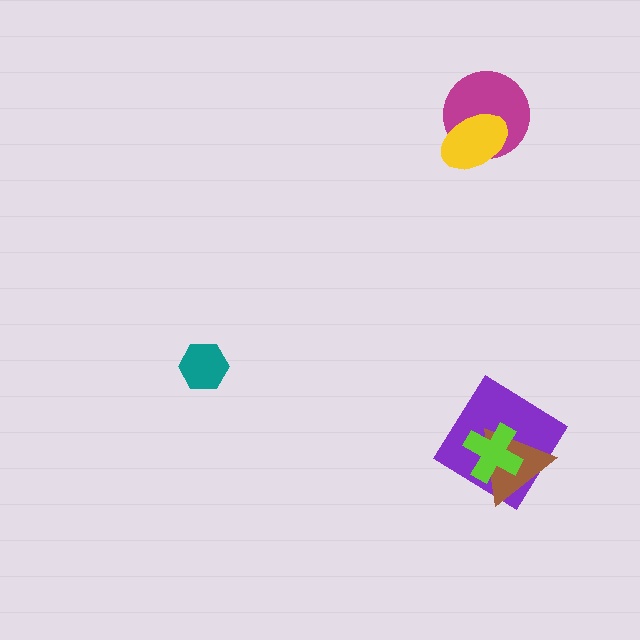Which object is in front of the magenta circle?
The yellow ellipse is in front of the magenta circle.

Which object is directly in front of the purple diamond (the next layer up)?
The brown triangle is directly in front of the purple diamond.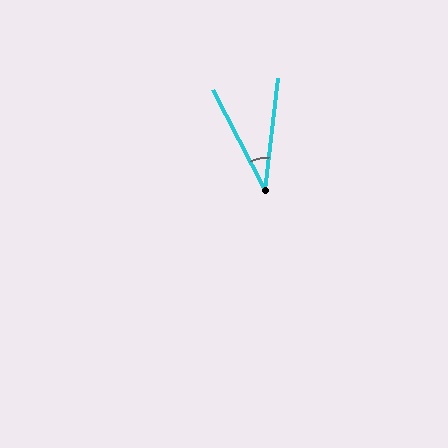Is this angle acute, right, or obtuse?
It is acute.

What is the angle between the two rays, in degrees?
Approximately 34 degrees.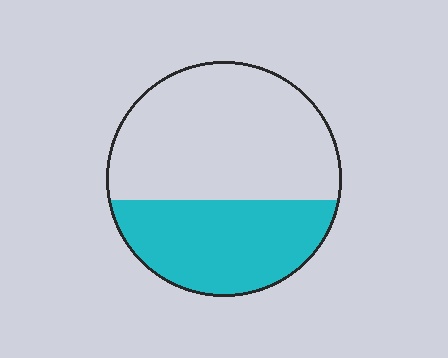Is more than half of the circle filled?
No.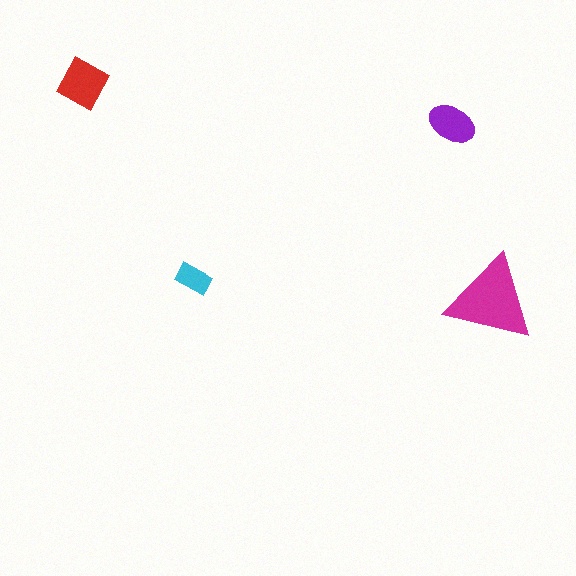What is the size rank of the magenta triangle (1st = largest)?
1st.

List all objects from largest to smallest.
The magenta triangle, the red diamond, the purple ellipse, the cyan rectangle.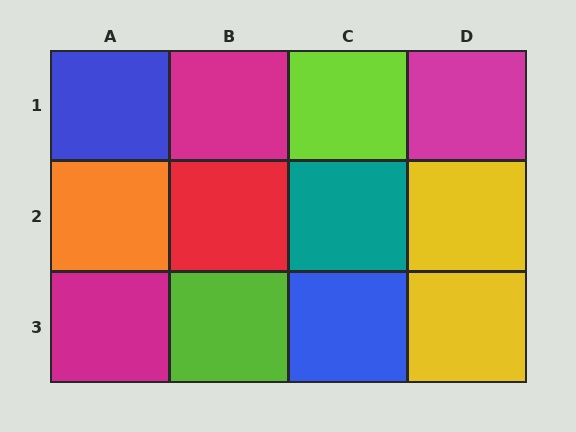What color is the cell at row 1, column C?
Lime.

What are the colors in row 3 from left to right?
Magenta, lime, blue, yellow.